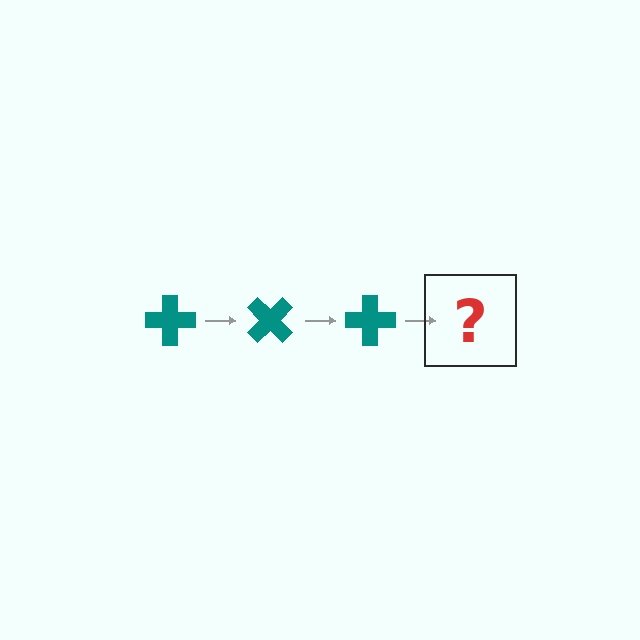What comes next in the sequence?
The next element should be a teal cross rotated 135 degrees.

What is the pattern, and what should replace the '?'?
The pattern is that the cross rotates 45 degrees each step. The '?' should be a teal cross rotated 135 degrees.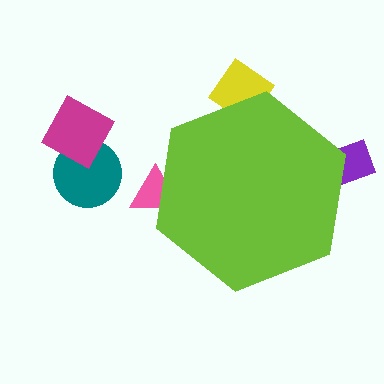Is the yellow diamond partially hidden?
Yes, the yellow diamond is partially hidden behind the lime hexagon.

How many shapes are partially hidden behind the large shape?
3 shapes are partially hidden.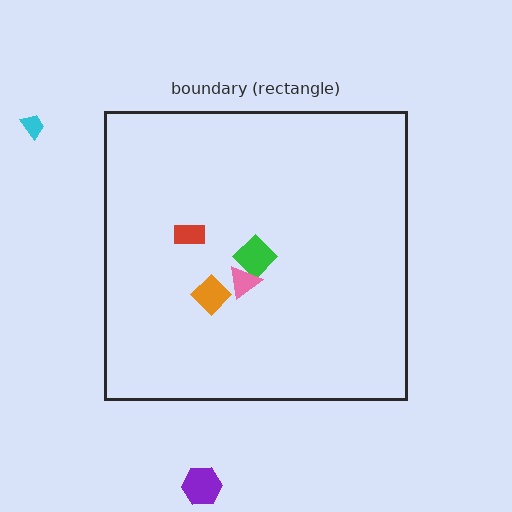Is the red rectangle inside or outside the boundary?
Inside.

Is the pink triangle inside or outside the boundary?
Inside.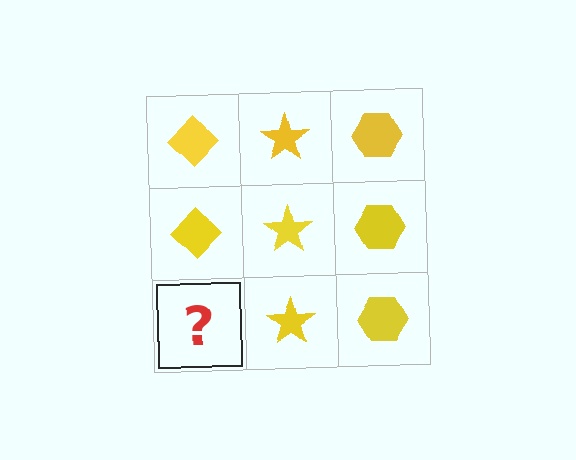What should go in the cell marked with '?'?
The missing cell should contain a yellow diamond.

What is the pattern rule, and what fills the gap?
The rule is that each column has a consistent shape. The gap should be filled with a yellow diamond.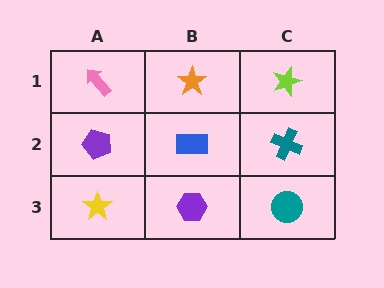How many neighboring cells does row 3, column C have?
2.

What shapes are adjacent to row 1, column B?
A blue rectangle (row 2, column B), a pink arrow (row 1, column A), a lime star (row 1, column C).